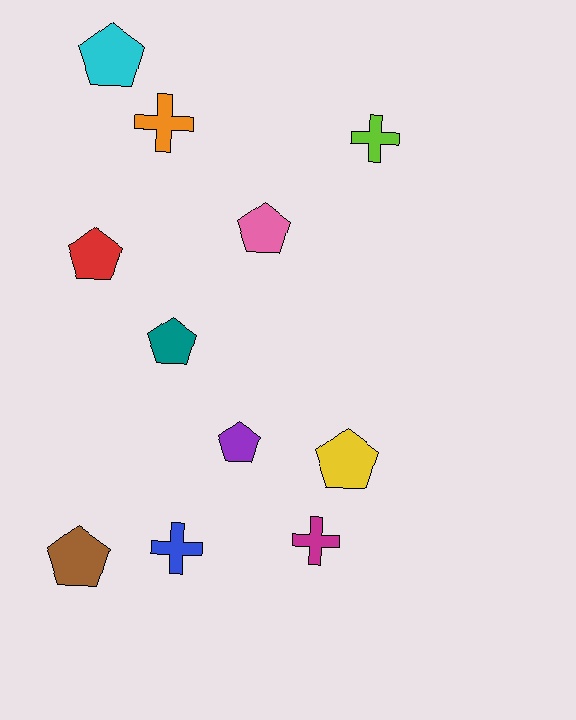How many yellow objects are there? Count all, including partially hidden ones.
There is 1 yellow object.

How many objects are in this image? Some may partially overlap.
There are 11 objects.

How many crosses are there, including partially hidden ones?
There are 4 crosses.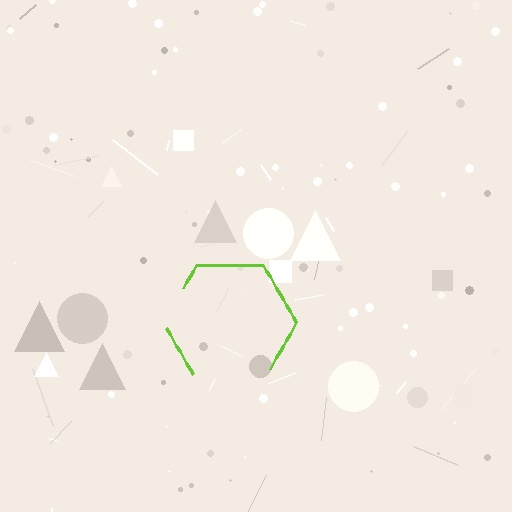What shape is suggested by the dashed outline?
The dashed outline suggests a hexagon.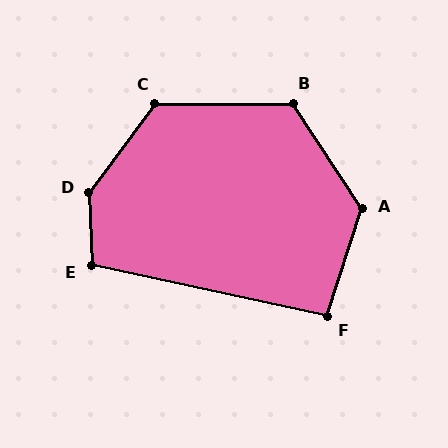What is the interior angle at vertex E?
Approximately 104 degrees (obtuse).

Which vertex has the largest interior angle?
D, at approximately 141 degrees.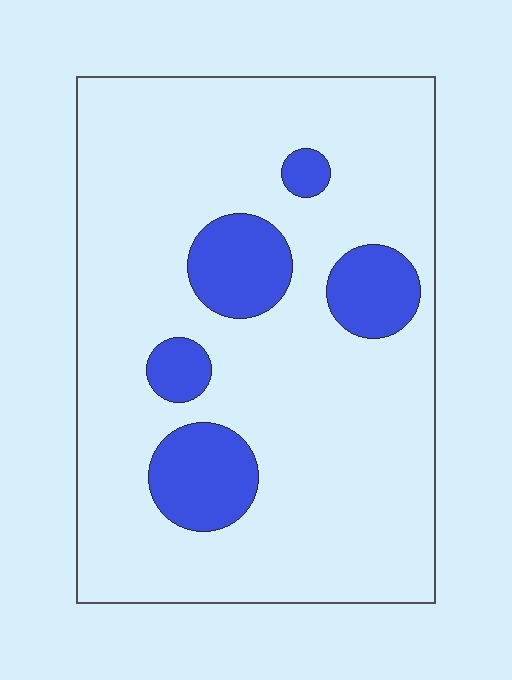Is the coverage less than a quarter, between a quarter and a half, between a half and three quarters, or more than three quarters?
Less than a quarter.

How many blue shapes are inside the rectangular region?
5.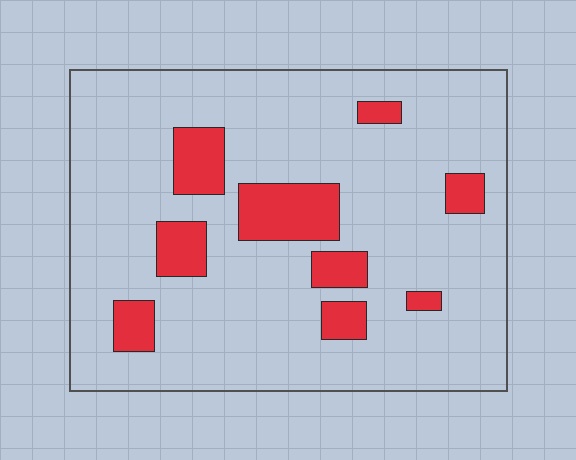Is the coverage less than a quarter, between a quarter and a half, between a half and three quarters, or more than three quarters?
Less than a quarter.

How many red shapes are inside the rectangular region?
9.